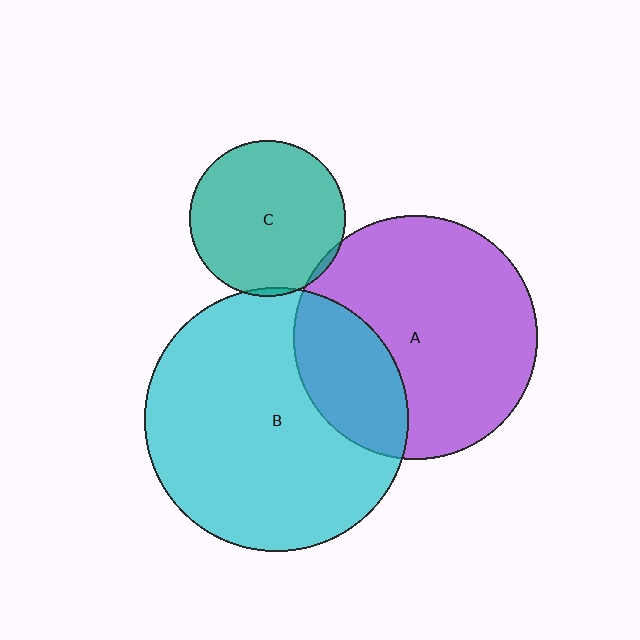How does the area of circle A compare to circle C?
Approximately 2.5 times.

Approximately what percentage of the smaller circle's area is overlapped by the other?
Approximately 25%.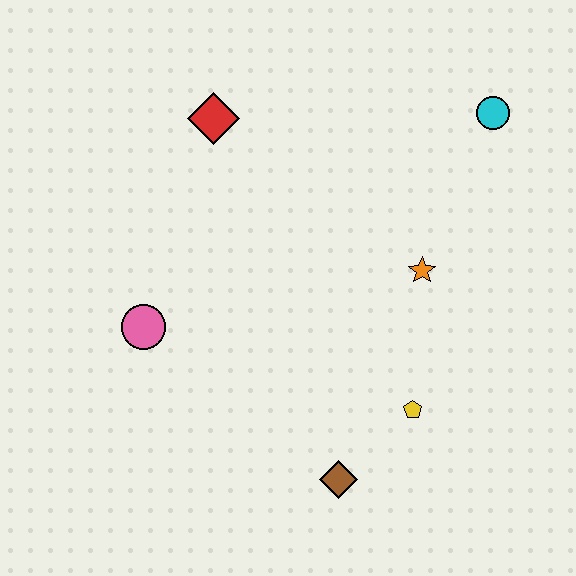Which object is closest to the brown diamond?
The yellow pentagon is closest to the brown diamond.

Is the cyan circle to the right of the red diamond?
Yes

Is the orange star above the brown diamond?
Yes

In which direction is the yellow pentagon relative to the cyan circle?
The yellow pentagon is below the cyan circle.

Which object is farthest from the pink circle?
The cyan circle is farthest from the pink circle.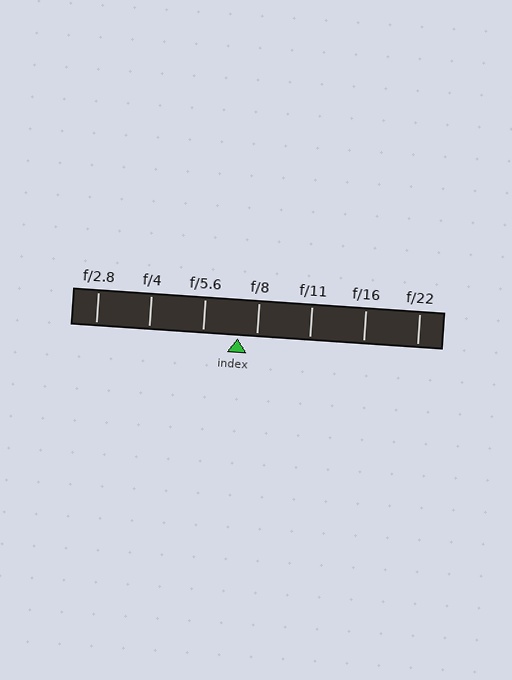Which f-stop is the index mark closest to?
The index mark is closest to f/8.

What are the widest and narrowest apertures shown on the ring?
The widest aperture shown is f/2.8 and the narrowest is f/22.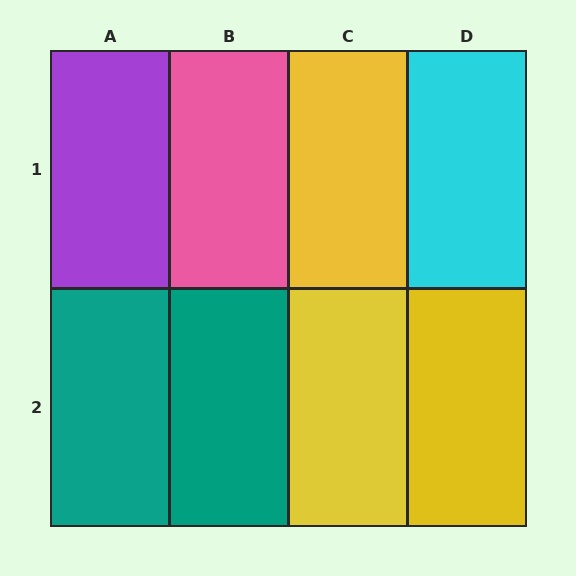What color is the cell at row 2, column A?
Teal.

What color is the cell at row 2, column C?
Yellow.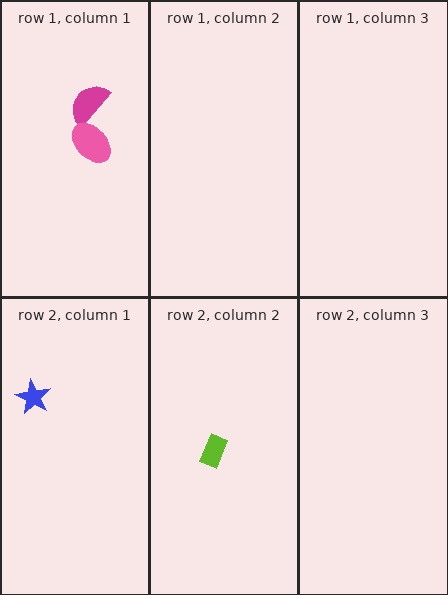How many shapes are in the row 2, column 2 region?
1.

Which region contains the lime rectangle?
The row 2, column 2 region.